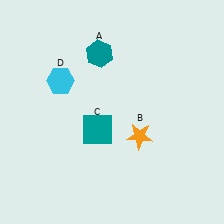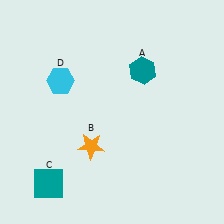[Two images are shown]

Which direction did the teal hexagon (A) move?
The teal hexagon (A) moved right.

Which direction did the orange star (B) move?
The orange star (B) moved left.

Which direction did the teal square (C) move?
The teal square (C) moved down.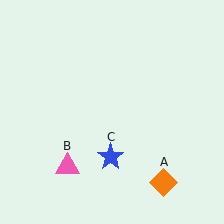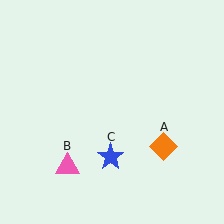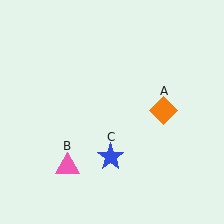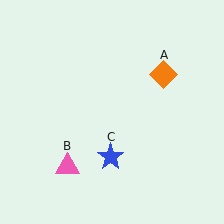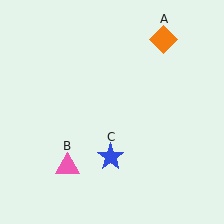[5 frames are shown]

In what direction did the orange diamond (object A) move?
The orange diamond (object A) moved up.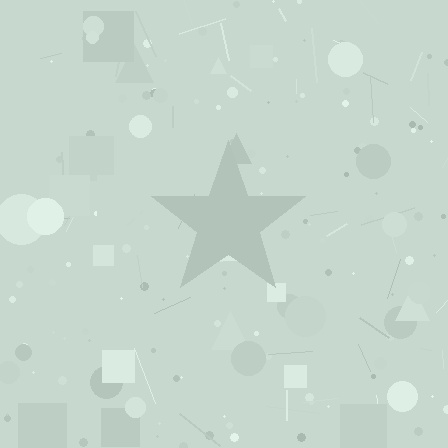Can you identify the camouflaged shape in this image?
The camouflaged shape is a star.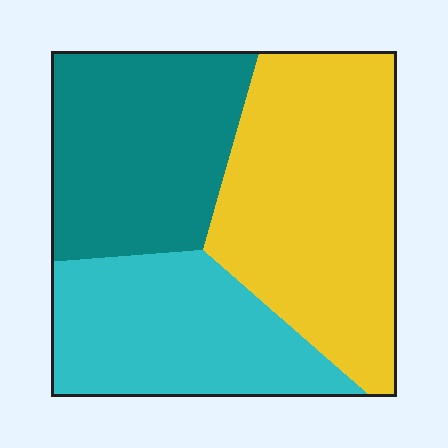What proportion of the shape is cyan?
Cyan covers about 30% of the shape.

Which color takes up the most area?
Yellow, at roughly 40%.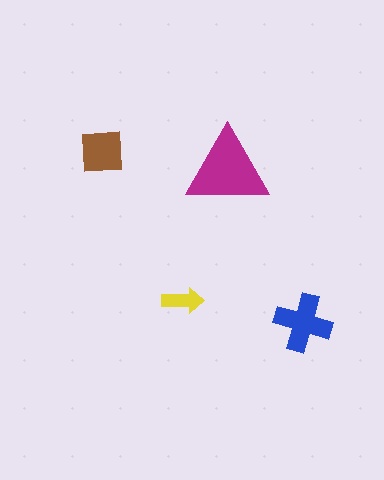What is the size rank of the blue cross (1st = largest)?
2nd.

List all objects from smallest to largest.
The yellow arrow, the brown square, the blue cross, the magenta triangle.